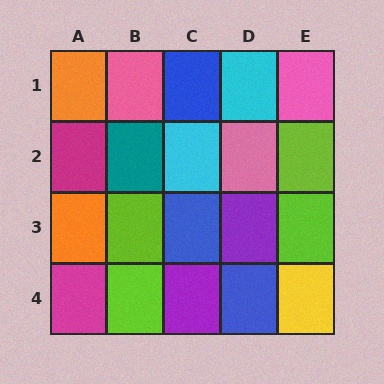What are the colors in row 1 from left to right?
Orange, pink, blue, cyan, pink.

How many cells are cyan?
2 cells are cyan.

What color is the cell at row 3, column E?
Lime.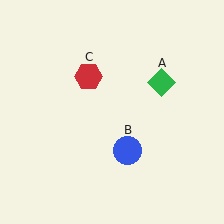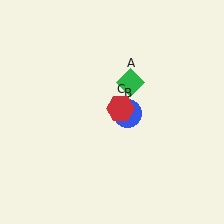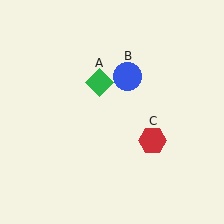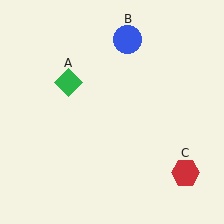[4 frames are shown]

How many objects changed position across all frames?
3 objects changed position: green diamond (object A), blue circle (object B), red hexagon (object C).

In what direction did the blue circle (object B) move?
The blue circle (object B) moved up.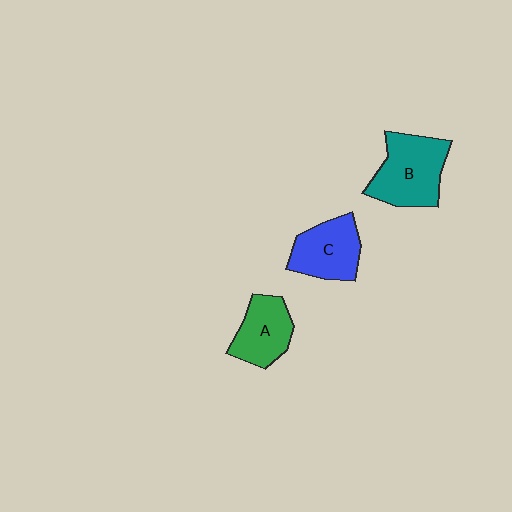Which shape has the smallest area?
Shape A (green).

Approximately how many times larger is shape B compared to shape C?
Approximately 1.3 times.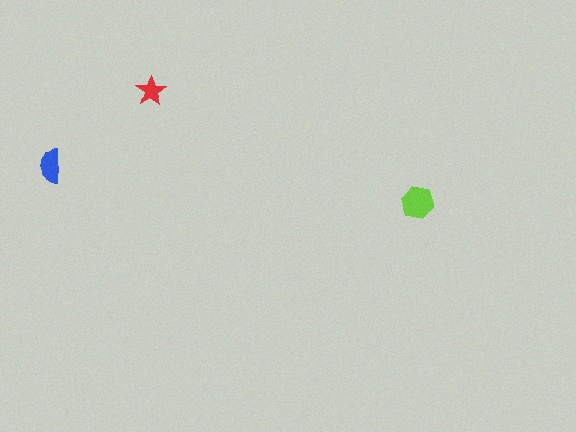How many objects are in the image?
There are 3 objects in the image.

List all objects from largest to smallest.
The lime hexagon, the blue semicircle, the red star.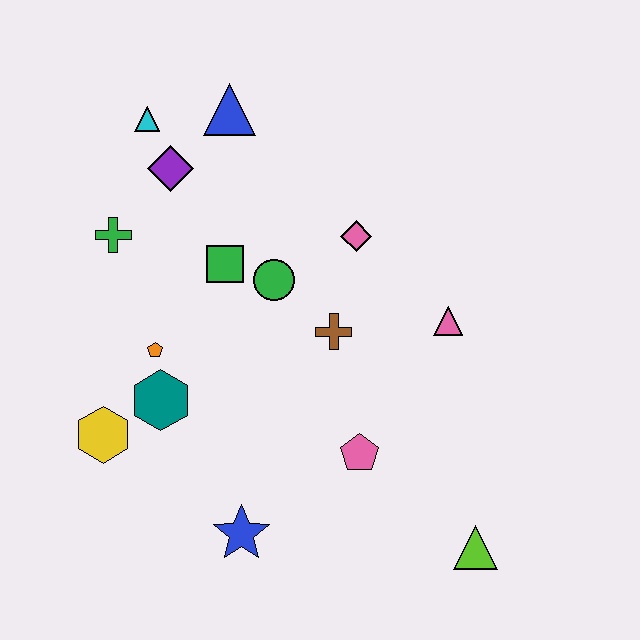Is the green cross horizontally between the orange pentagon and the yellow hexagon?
Yes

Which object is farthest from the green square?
The lime triangle is farthest from the green square.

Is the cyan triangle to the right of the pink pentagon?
No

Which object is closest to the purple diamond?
The cyan triangle is closest to the purple diamond.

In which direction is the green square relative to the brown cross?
The green square is to the left of the brown cross.